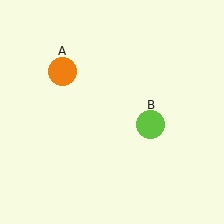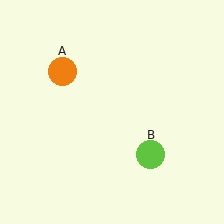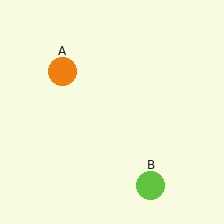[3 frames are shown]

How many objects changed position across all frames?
1 object changed position: lime circle (object B).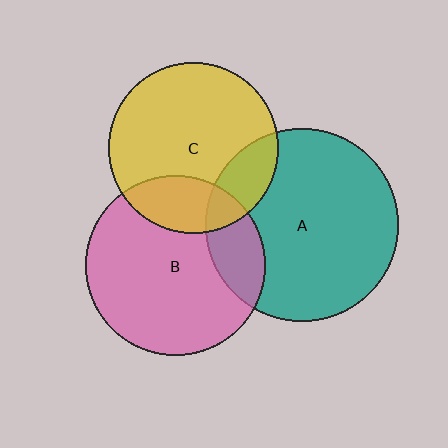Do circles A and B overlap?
Yes.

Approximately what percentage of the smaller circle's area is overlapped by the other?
Approximately 20%.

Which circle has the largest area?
Circle A (teal).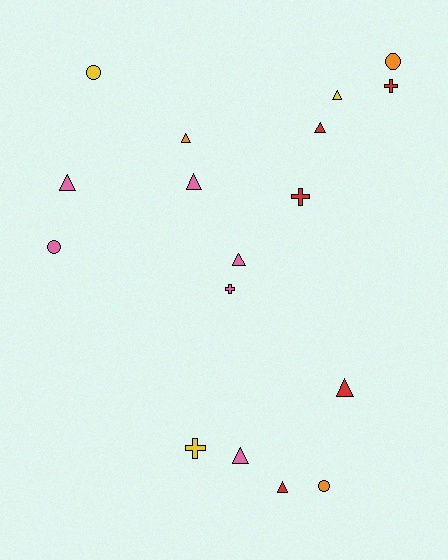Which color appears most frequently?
Pink, with 6 objects.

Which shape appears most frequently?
Triangle, with 9 objects.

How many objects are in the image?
There are 17 objects.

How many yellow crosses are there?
There is 1 yellow cross.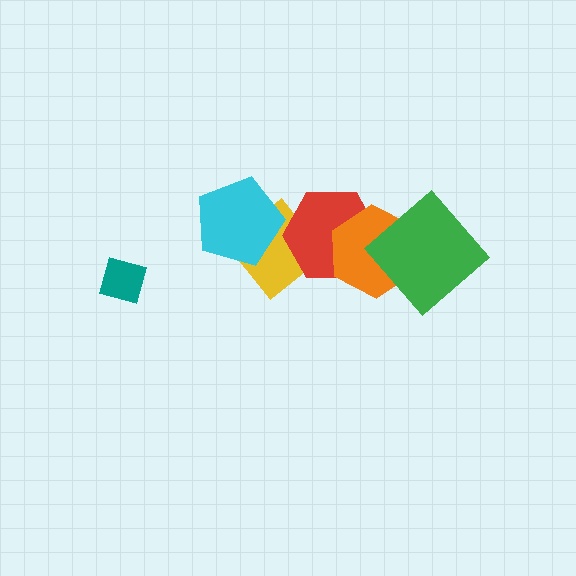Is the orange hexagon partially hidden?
Yes, it is partially covered by another shape.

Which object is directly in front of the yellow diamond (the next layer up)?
The red hexagon is directly in front of the yellow diamond.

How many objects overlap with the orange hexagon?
2 objects overlap with the orange hexagon.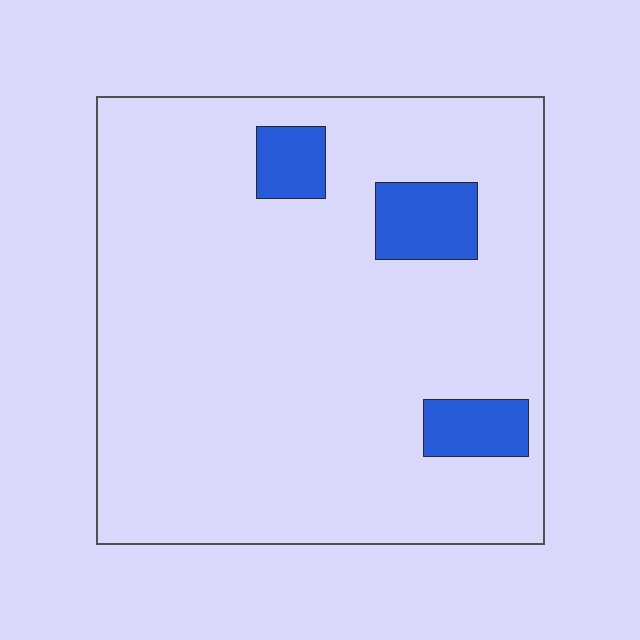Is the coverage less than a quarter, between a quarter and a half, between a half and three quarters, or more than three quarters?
Less than a quarter.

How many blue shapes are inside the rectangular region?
3.